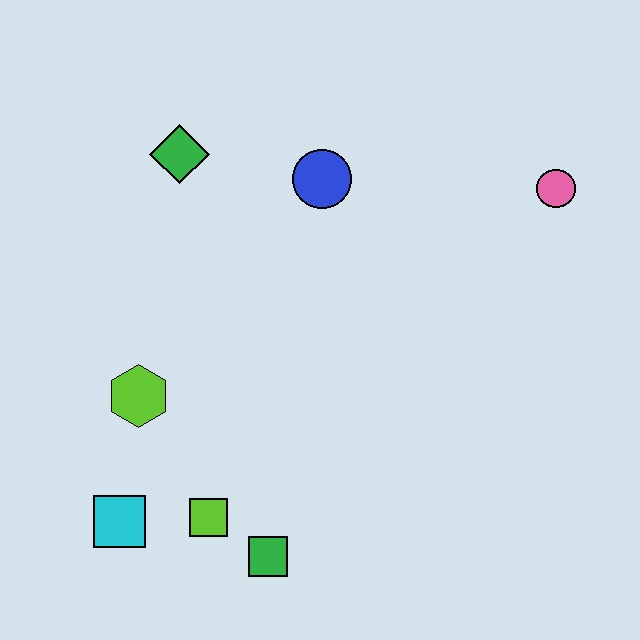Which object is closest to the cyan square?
The lime square is closest to the cyan square.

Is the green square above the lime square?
No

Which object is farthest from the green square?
The pink circle is farthest from the green square.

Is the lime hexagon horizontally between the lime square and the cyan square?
Yes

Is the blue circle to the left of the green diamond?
No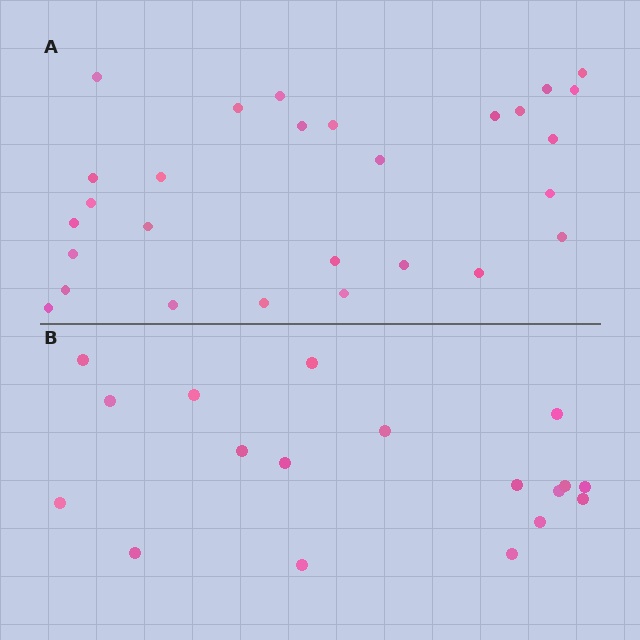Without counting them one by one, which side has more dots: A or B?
Region A (the top region) has more dots.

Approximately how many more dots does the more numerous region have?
Region A has roughly 10 or so more dots than region B.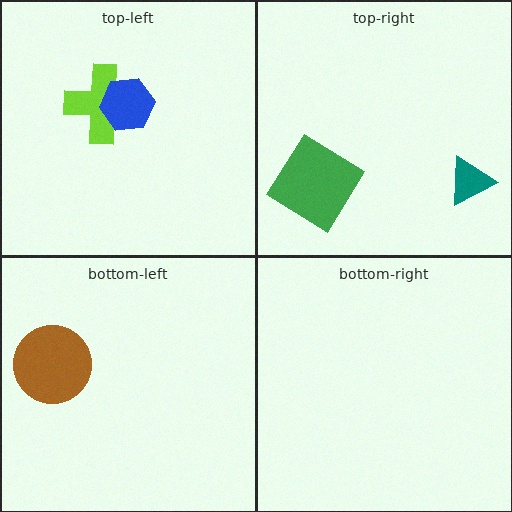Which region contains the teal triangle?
The top-right region.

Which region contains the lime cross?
The top-left region.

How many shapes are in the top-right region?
2.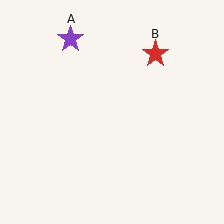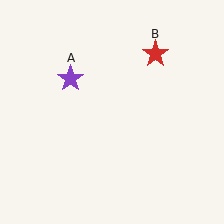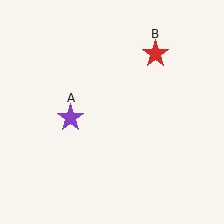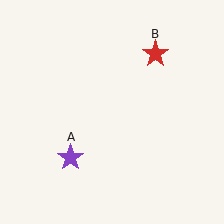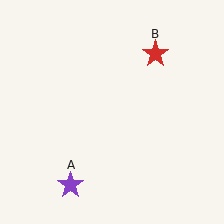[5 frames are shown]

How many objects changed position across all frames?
1 object changed position: purple star (object A).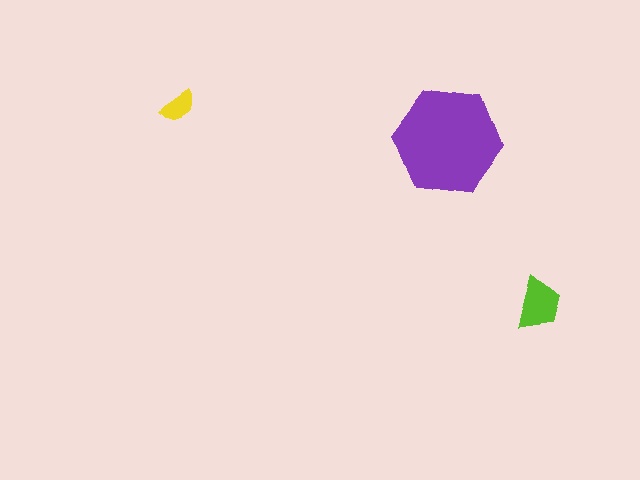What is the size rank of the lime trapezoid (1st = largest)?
2nd.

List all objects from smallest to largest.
The yellow semicircle, the lime trapezoid, the purple hexagon.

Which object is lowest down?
The lime trapezoid is bottommost.